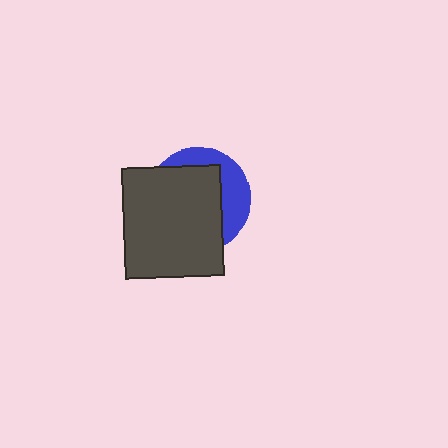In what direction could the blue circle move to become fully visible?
The blue circle could move toward the upper-right. That would shift it out from behind the dark gray rectangle entirely.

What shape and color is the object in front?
The object in front is a dark gray rectangle.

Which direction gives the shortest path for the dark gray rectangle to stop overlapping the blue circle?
Moving toward the lower-left gives the shortest separation.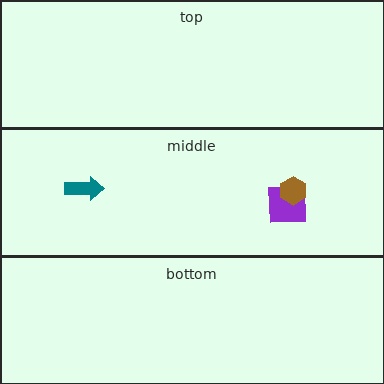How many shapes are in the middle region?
3.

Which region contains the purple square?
The middle region.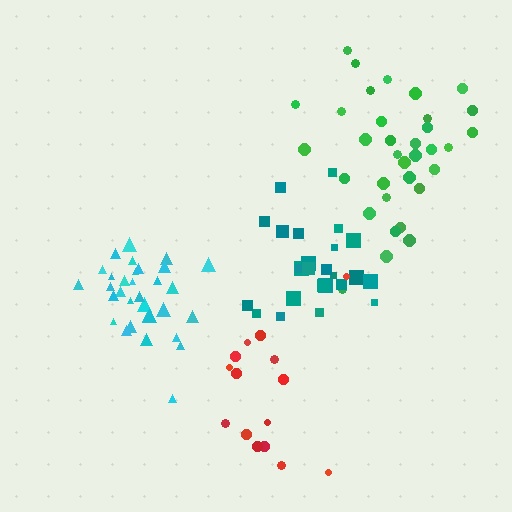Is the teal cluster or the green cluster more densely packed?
Teal.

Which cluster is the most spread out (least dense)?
Red.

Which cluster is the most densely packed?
Cyan.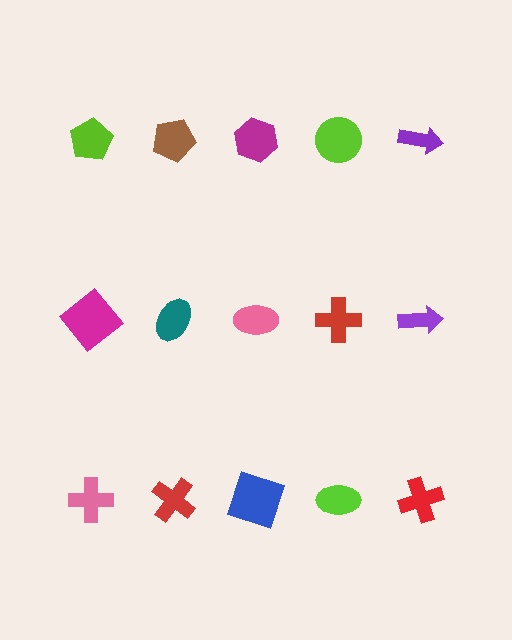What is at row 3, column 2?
A red cross.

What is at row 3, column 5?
A red cross.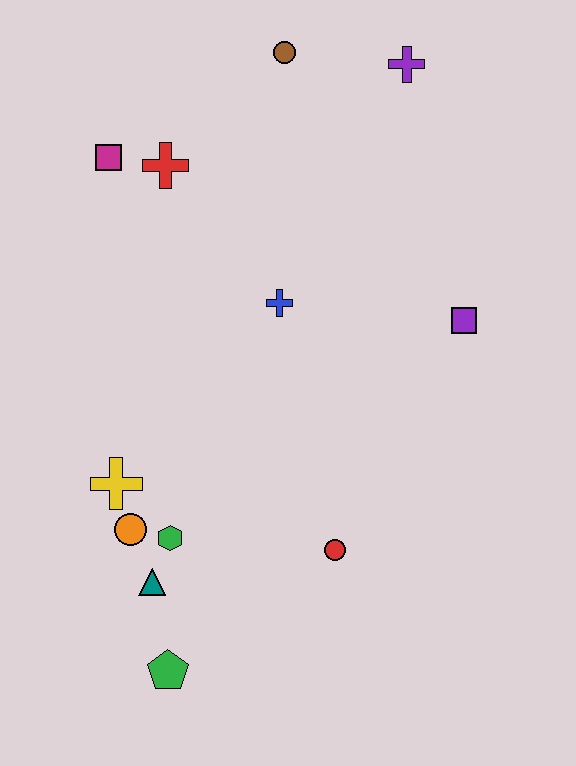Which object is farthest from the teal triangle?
The purple cross is farthest from the teal triangle.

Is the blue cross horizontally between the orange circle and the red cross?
No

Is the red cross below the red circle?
No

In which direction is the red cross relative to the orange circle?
The red cross is above the orange circle.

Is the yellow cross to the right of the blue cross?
No